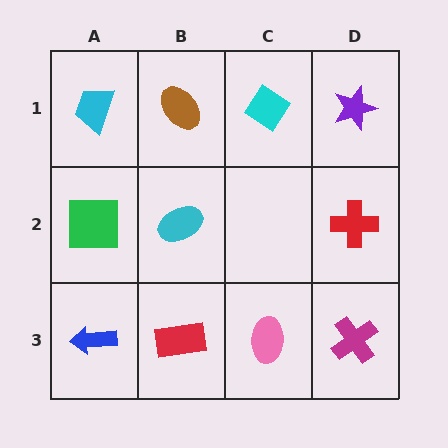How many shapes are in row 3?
4 shapes.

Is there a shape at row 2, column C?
No, that cell is empty.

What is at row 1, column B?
A brown ellipse.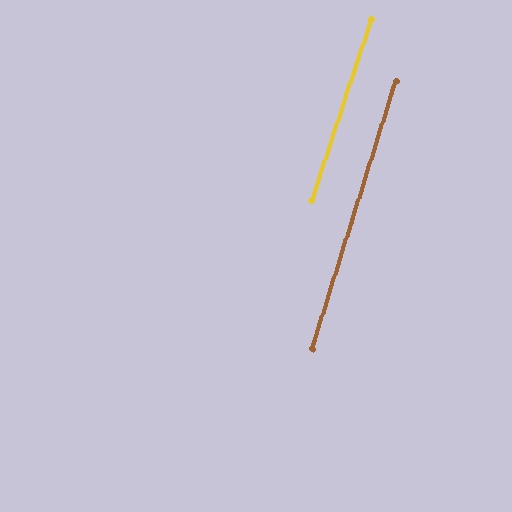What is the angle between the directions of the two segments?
Approximately 1 degree.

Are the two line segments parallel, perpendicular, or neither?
Parallel — their directions differ by only 0.6°.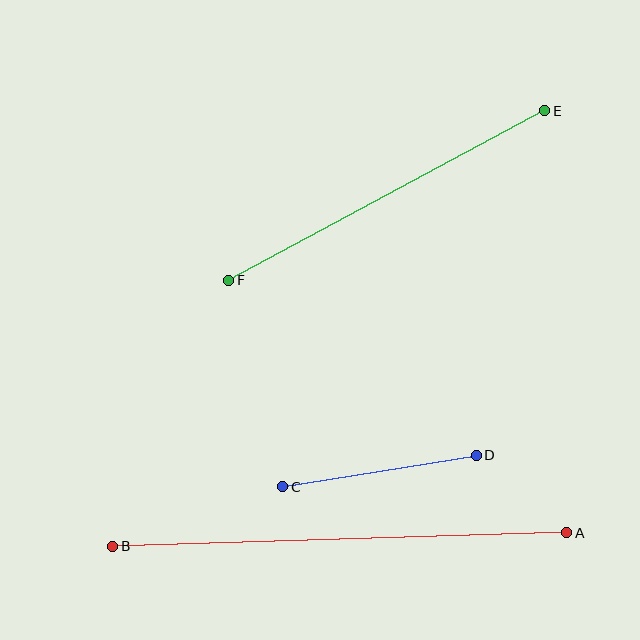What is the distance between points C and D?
The distance is approximately 196 pixels.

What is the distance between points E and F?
The distance is approximately 359 pixels.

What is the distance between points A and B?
The distance is approximately 454 pixels.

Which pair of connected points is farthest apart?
Points A and B are farthest apart.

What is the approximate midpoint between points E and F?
The midpoint is at approximately (387, 195) pixels.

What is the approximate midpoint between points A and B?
The midpoint is at approximately (340, 540) pixels.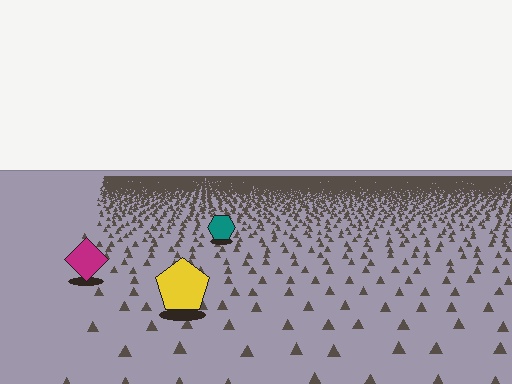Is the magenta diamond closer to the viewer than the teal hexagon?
Yes. The magenta diamond is closer — you can tell from the texture gradient: the ground texture is coarser near it.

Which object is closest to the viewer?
The yellow pentagon is closest. The texture marks near it are larger and more spread out.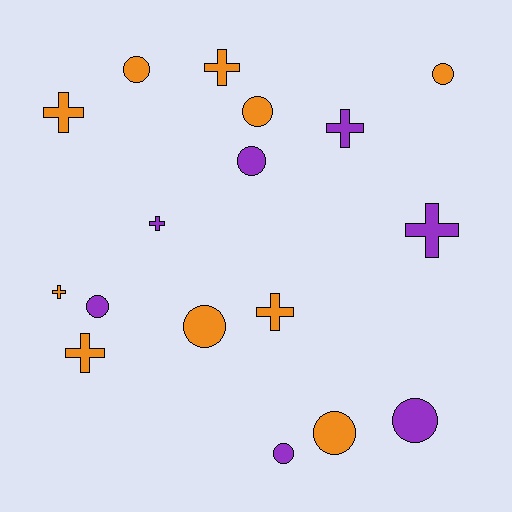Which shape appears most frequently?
Circle, with 9 objects.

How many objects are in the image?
There are 17 objects.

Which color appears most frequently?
Orange, with 10 objects.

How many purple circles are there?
There are 4 purple circles.